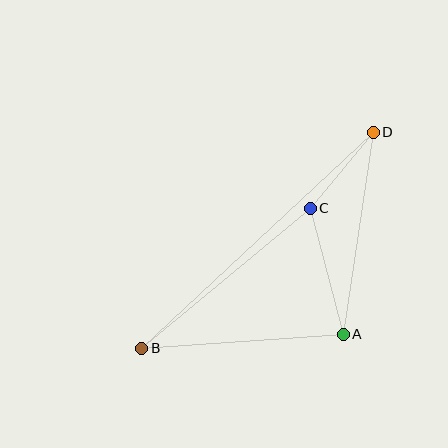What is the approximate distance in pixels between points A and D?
The distance between A and D is approximately 204 pixels.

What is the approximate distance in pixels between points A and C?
The distance between A and C is approximately 130 pixels.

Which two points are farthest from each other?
Points B and D are farthest from each other.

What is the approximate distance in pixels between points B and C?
The distance between B and C is approximately 219 pixels.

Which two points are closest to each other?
Points C and D are closest to each other.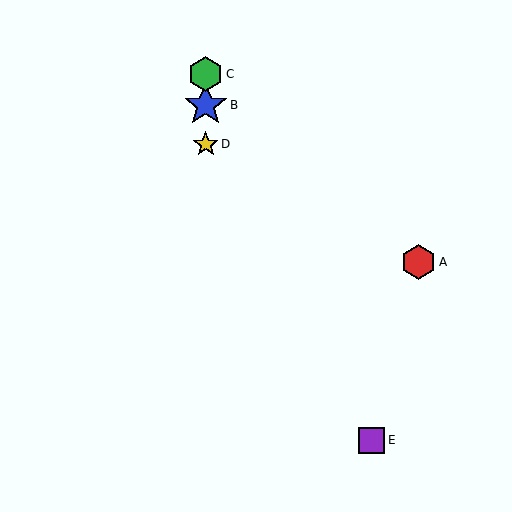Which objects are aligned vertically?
Objects B, C, D are aligned vertically.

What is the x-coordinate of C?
Object C is at x≈206.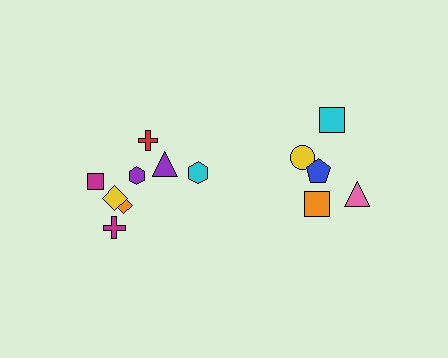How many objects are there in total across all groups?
There are 13 objects.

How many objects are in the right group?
There are 5 objects.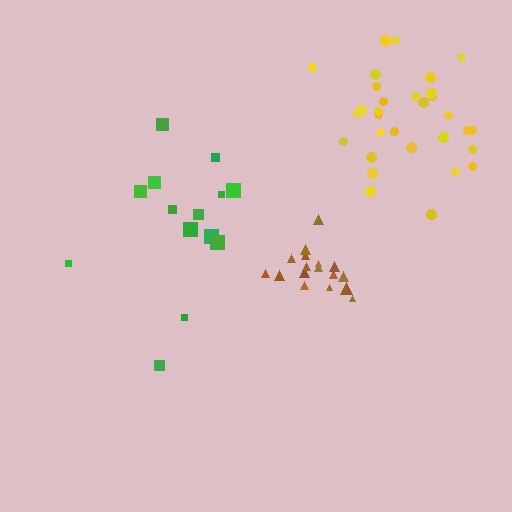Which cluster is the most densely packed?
Brown.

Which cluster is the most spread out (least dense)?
Green.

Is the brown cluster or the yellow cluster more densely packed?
Brown.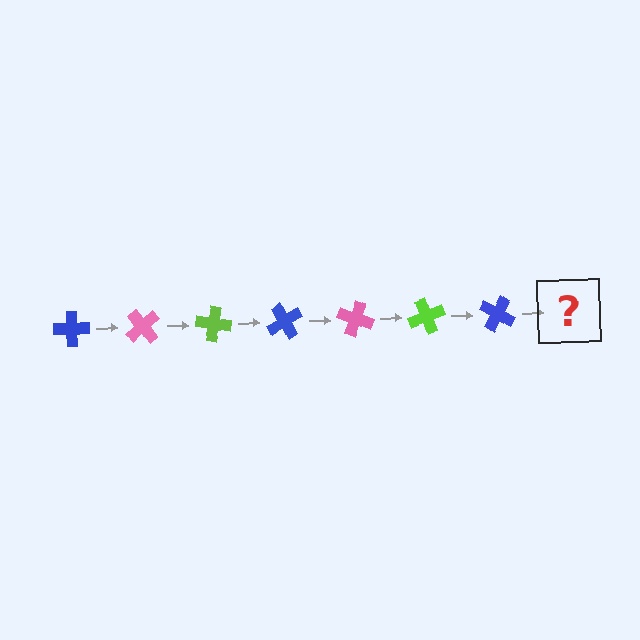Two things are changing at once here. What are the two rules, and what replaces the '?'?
The two rules are that it rotates 50 degrees each step and the color cycles through blue, pink, and lime. The '?' should be a pink cross, rotated 350 degrees from the start.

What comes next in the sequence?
The next element should be a pink cross, rotated 350 degrees from the start.